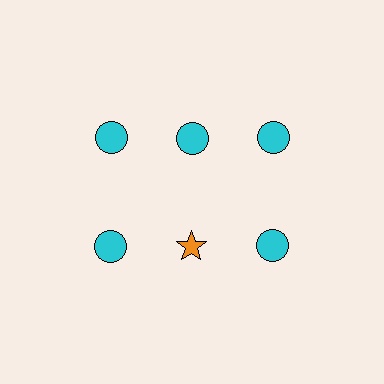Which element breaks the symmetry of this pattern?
The orange star in the second row, second from left column breaks the symmetry. All other shapes are cyan circles.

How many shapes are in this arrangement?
There are 6 shapes arranged in a grid pattern.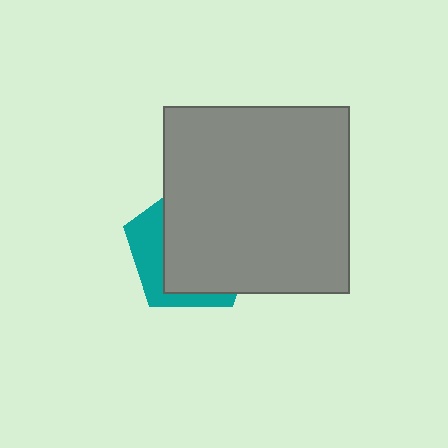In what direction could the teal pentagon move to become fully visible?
The teal pentagon could move left. That would shift it out from behind the gray square entirely.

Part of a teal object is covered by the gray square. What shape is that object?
It is a pentagon.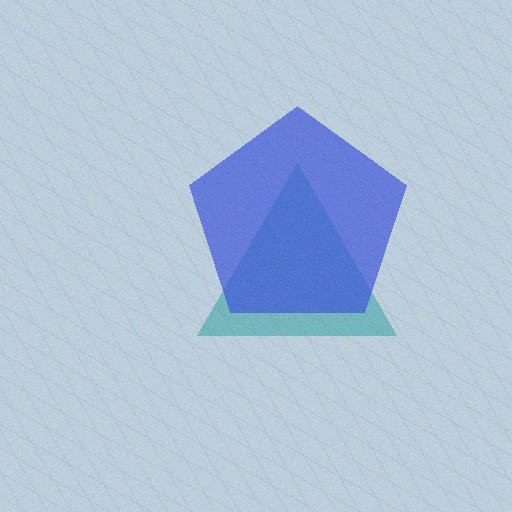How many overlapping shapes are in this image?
There are 2 overlapping shapes in the image.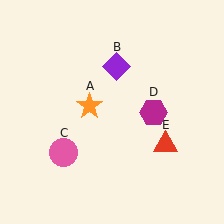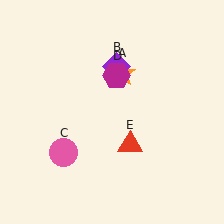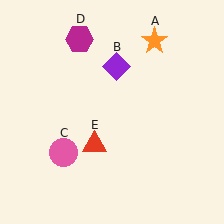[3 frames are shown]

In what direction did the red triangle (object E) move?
The red triangle (object E) moved left.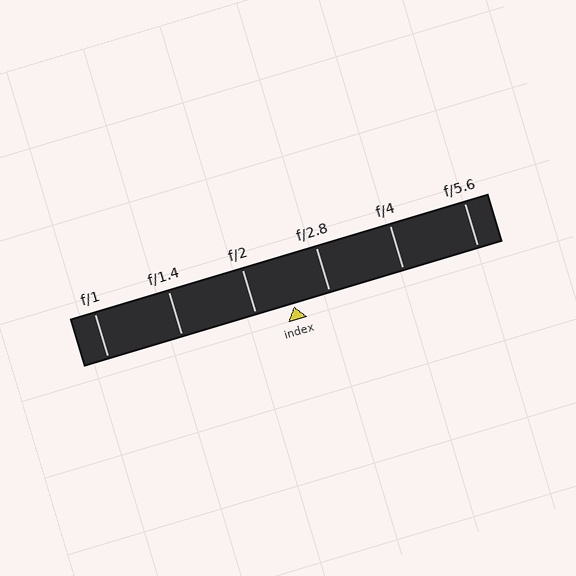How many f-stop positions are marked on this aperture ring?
There are 6 f-stop positions marked.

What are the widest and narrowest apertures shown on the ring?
The widest aperture shown is f/1 and the narrowest is f/5.6.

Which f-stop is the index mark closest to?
The index mark is closest to f/2.8.